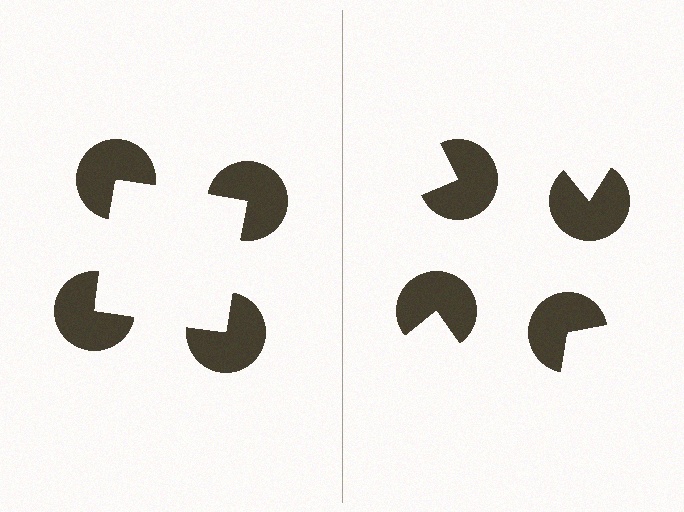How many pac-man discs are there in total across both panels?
8 — 4 on each side.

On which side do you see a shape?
An illusory square appears on the left side. On the right side the wedge cuts are rotated, so no coherent shape forms.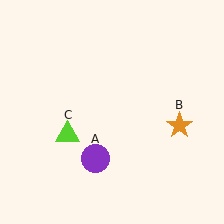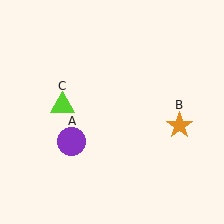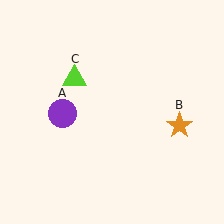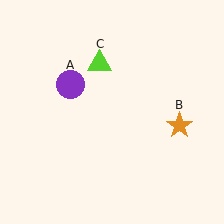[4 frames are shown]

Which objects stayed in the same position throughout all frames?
Orange star (object B) remained stationary.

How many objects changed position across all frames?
2 objects changed position: purple circle (object A), lime triangle (object C).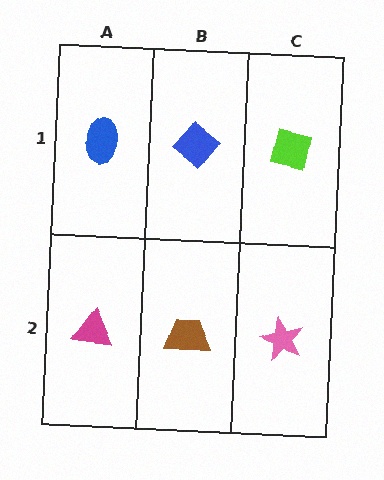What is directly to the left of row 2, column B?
A magenta triangle.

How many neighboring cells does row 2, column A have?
2.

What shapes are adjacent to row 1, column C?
A pink star (row 2, column C), a blue diamond (row 1, column B).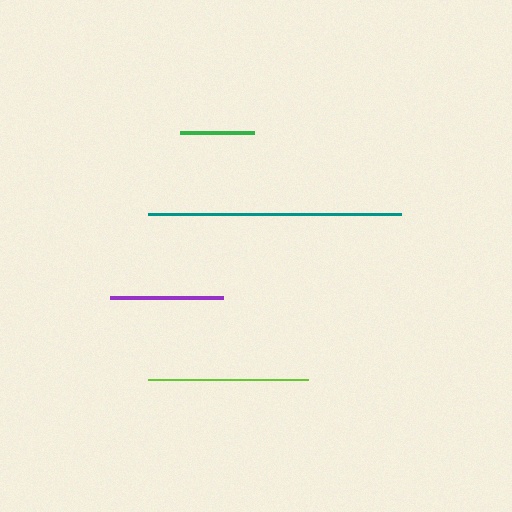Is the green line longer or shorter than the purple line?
The purple line is longer than the green line.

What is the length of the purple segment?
The purple segment is approximately 113 pixels long.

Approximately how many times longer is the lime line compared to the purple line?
The lime line is approximately 1.4 times the length of the purple line.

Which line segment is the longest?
The teal line is the longest at approximately 253 pixels.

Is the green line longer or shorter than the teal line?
The teal line is longer than the green line.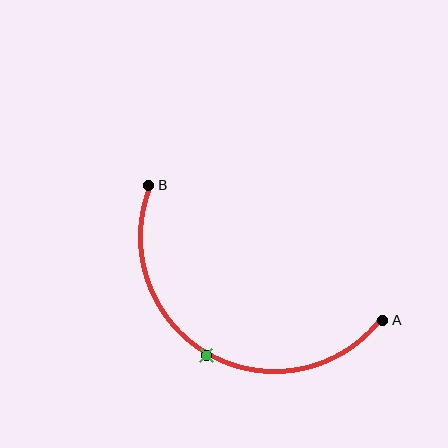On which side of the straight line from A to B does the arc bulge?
The arc bulges below the straight line connecting A and B.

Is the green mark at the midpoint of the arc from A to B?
Yes. The green mark lies on the arc at equal arc-length from both A and B — it is the arc midpoint.